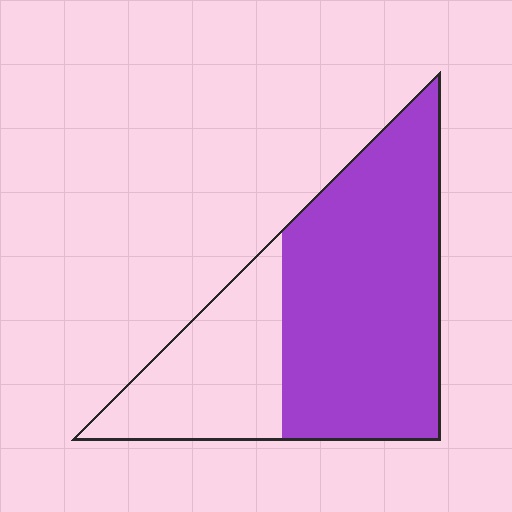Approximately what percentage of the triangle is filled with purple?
Approximately 65%.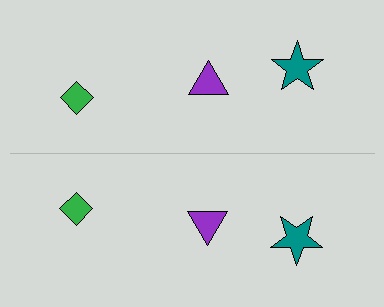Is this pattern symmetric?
Yes, this pattern has bilateral (reflection) symmetry.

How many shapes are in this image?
There are 6 shapes in this image.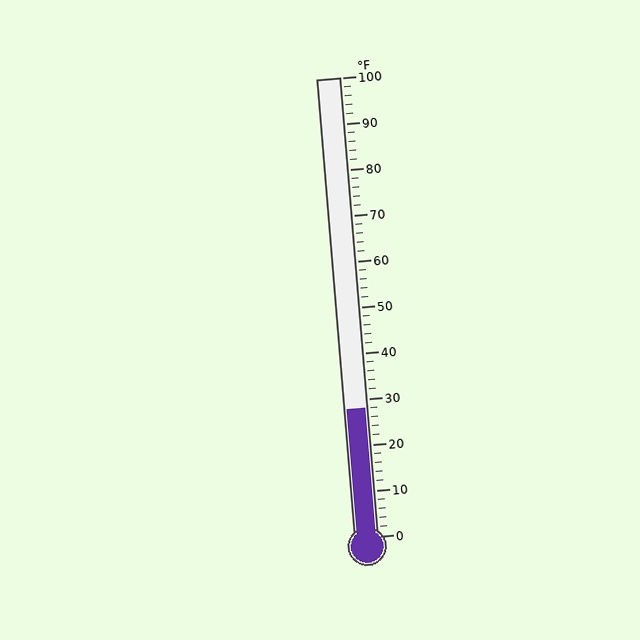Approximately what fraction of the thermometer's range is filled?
The thermometer is filled to approximately 30% of its range.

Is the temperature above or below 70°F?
The temperature is below 70°F.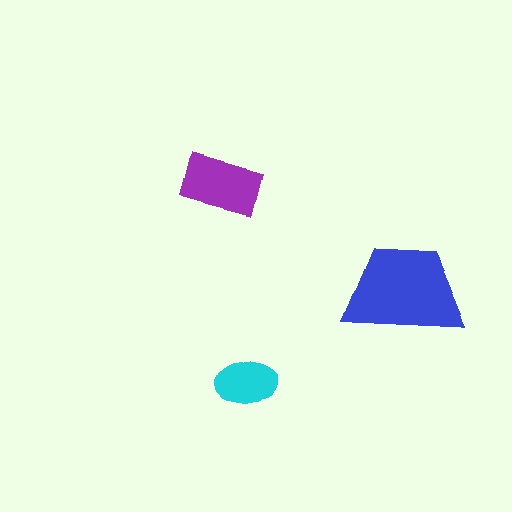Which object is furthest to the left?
The purple rectangle is leftmost.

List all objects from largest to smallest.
The blue trapezoid, the purple rectangle, the cyan ellipse.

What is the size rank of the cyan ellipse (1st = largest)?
3rd.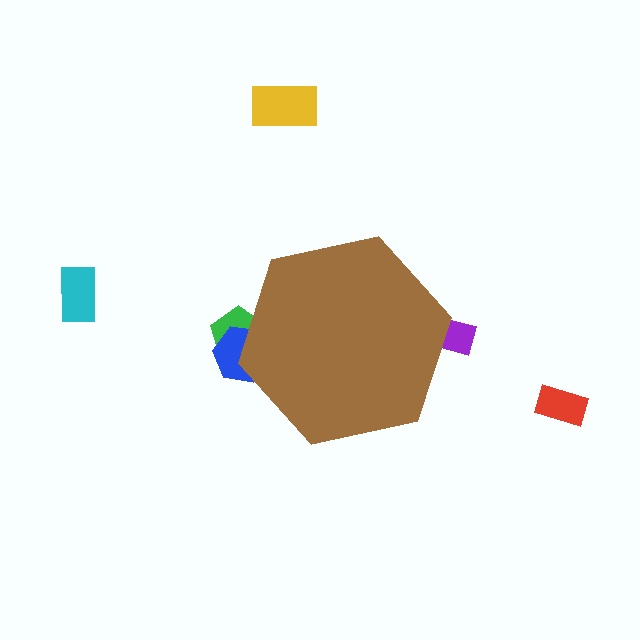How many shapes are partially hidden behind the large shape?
3 shapes are partially hidden.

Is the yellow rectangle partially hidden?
No, the yellow rectangle is fully visible.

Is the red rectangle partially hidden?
No, the red rectangle is fully visible.